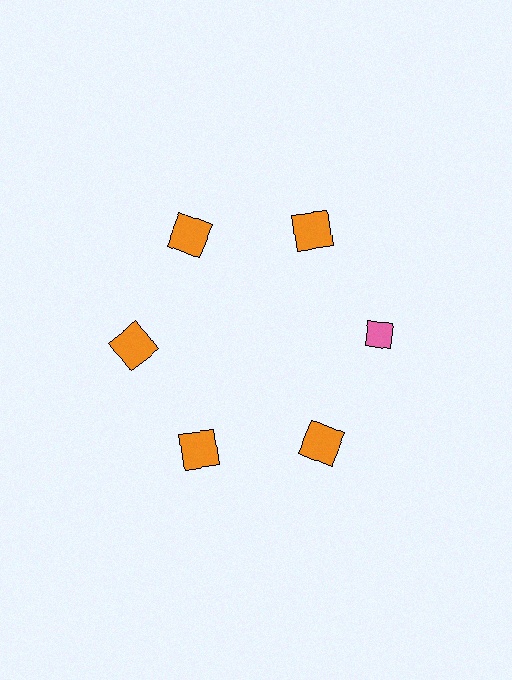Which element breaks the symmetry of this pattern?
The pink diamond at roughly the 3 o'clock position breaks the symmetry. All other shapes are orange squares.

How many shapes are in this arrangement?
There are 6 shapes arranged in a ring pattern.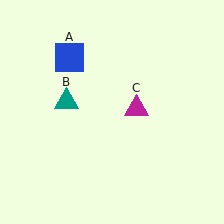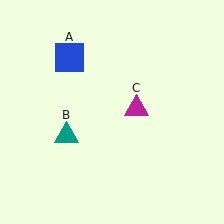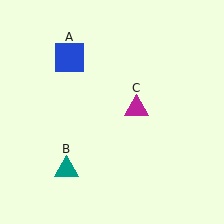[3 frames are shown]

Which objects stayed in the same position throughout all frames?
Blue square (object A) and magenta triangle (object C) remained stationary.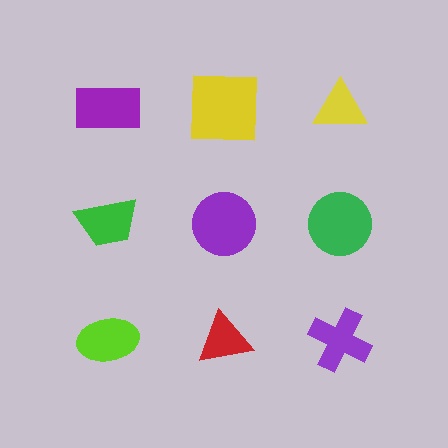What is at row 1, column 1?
A purple rectangle.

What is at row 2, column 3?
A green circle.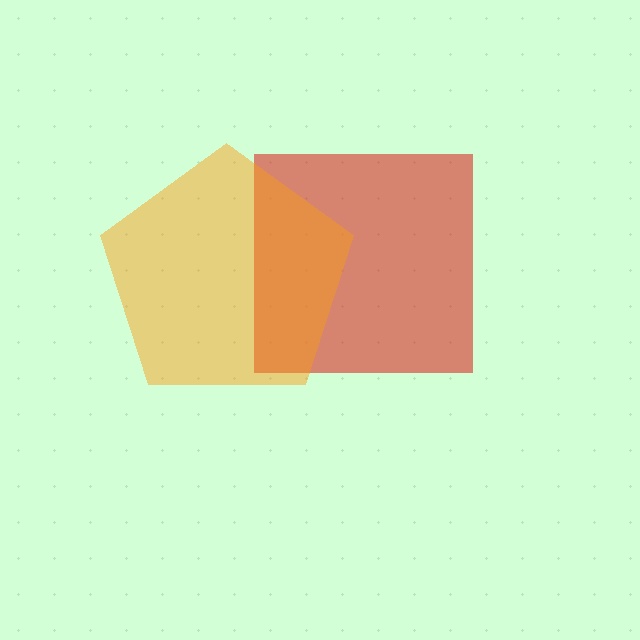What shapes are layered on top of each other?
The layered shapes are: a red square, an orange pentagon.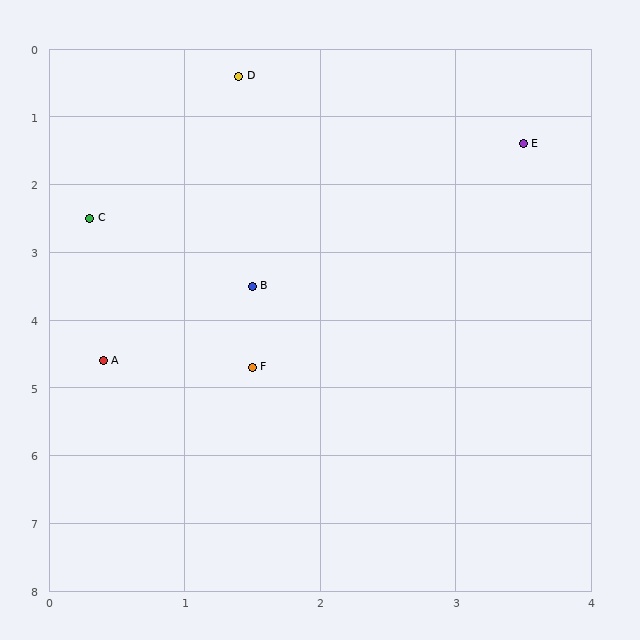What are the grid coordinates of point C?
Point C is at approximately (0.3, 2.5).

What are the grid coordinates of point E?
Point E is at approximately (3.5, 1.4).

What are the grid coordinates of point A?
Point A is at approximately (0.4, 4.6).